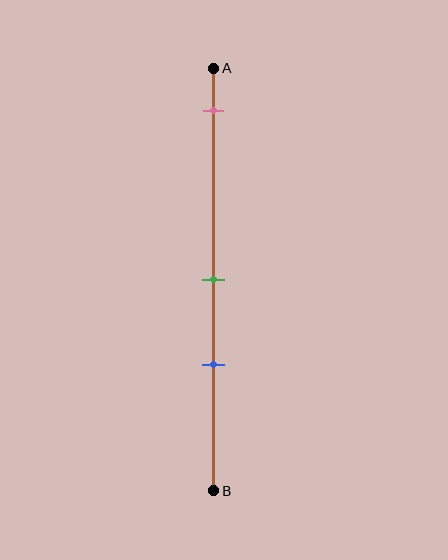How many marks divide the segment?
There are 3 marks dividing the segment.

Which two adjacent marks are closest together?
The green and blue marks are the closest adjacent pair.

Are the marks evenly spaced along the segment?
No, the marks are not evenly spaced.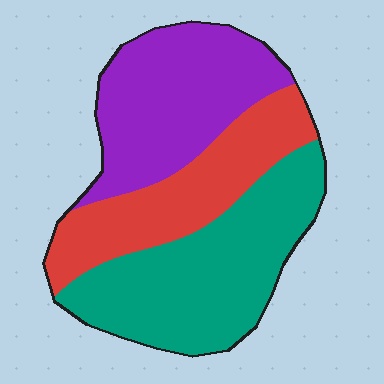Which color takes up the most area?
Teal, at roughly 40%.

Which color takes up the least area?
Red, at roughly 25%.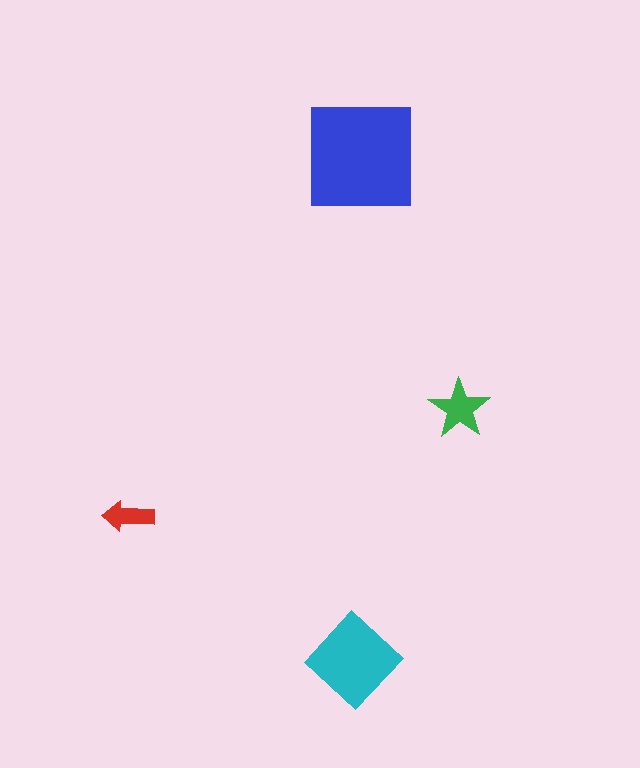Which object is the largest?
The blue square.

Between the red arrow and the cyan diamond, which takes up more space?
The cyan diamond.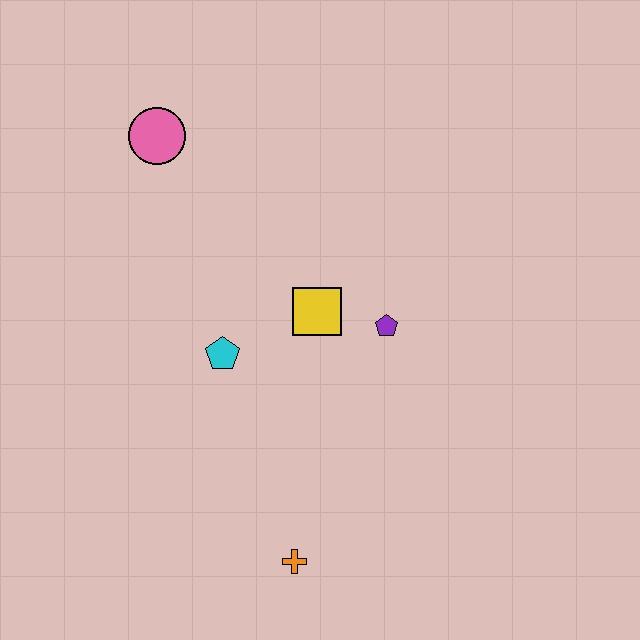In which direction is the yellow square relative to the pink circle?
The yellow square is below the pink circle.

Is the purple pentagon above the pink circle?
No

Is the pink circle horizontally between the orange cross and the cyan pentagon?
No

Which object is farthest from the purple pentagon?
The pink circle is farthest from the purple pentagon.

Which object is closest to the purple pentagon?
The yellow square is closest to the purple pentagon.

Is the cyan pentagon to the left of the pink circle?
No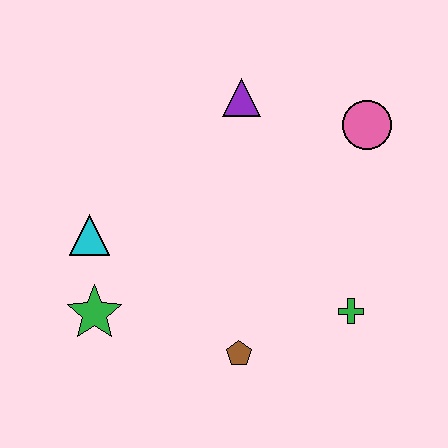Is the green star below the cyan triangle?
Yes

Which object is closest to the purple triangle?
The pink circle is closest to the purple triangle.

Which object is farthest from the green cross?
The cyan triangle is farthest from the green cross.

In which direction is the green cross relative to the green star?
The green cross is to the right of the green star.